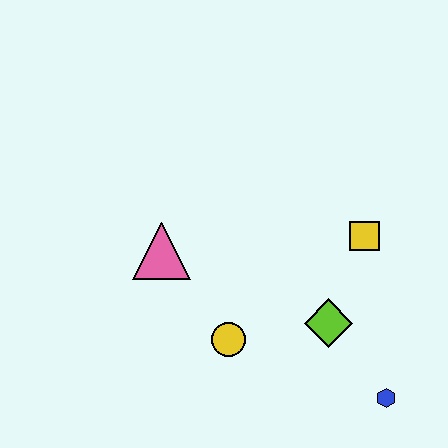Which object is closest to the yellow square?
The lime diamond is closest to the yellow square.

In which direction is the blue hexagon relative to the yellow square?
The blue hexagon is below the yellow square.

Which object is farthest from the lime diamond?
The pink triangle is farthest from the lime diamond.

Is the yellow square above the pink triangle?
Yes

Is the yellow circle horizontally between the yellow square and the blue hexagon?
No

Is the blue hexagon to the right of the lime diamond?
Yes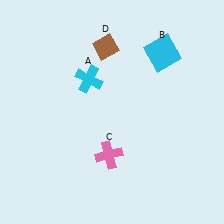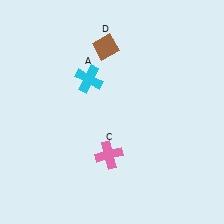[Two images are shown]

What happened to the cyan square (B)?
The cyan square (B) was removed in Image 2. It was in the top-right area of Image 1.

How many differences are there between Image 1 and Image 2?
There is 1 difference between the two images.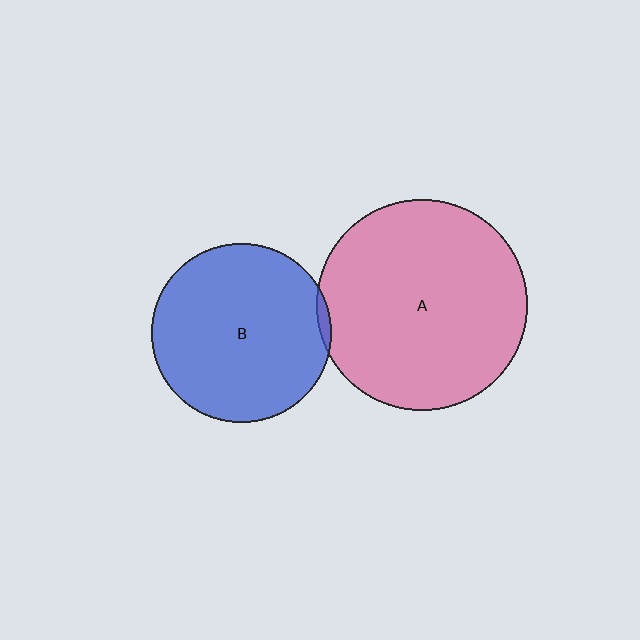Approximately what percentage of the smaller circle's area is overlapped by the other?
Approximately 5%.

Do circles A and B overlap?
Yes.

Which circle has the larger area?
Circle A (pink).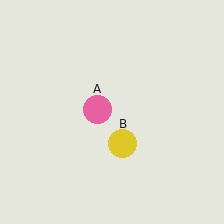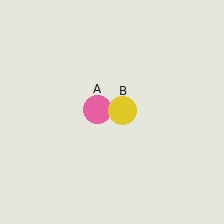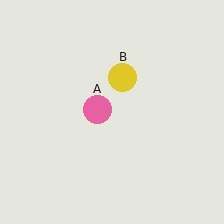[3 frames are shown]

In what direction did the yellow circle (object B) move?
The yellow circle (object B) moved up.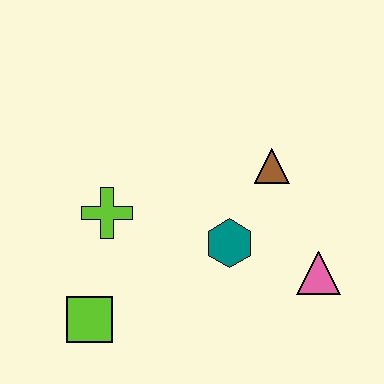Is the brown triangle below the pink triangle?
No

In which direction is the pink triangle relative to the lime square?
The pink triangle is to the right of the lime square.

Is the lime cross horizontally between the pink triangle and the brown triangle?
No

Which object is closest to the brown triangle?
The teal hexagon is closest to the brown triangle.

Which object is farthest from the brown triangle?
The lime square is farthest from the brown triangle.